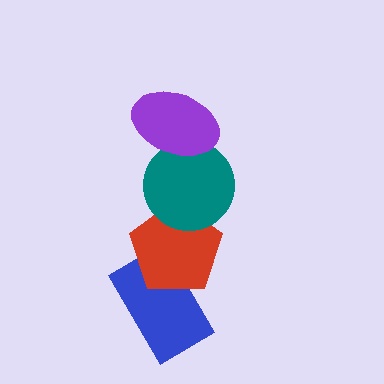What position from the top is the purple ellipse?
The purple ellipse is 1st from the top.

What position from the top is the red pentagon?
The red pentagon is 3rd from the top.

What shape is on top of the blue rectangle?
The red pentagon is on top of the blue rectangle.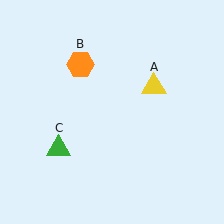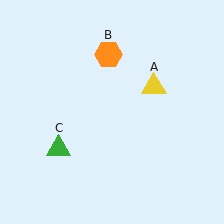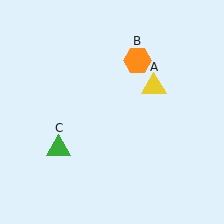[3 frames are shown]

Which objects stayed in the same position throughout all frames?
Yellow triangle (object A) and green triangle (object C) remained stationary.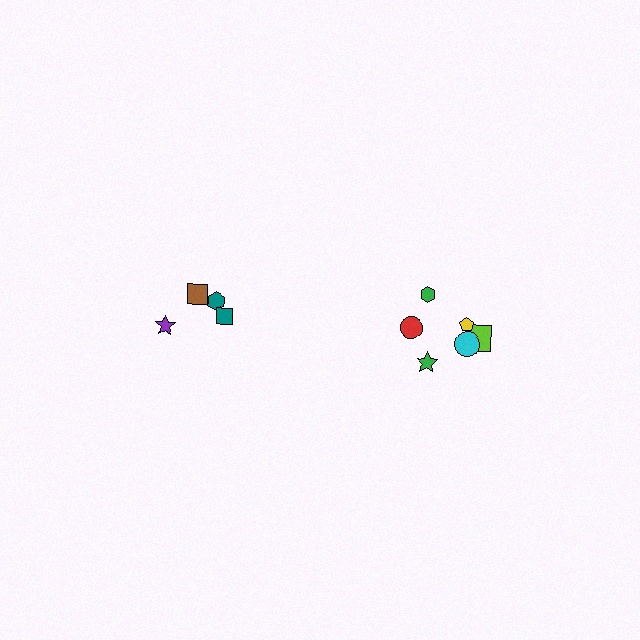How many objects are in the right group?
There are 6 objects.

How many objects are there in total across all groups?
There are 10 objects.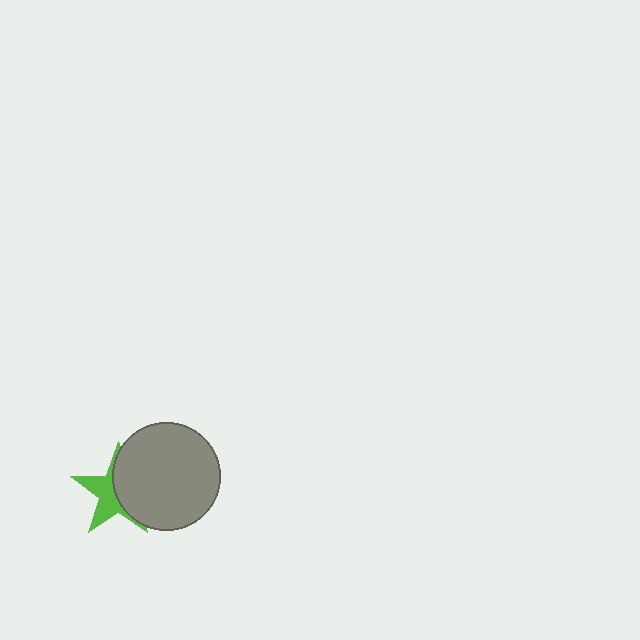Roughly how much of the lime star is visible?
About half of it is visible (roughly 48%).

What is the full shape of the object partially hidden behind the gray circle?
The partially hidden object is a lime star.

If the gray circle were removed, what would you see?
You would see the complete lime star.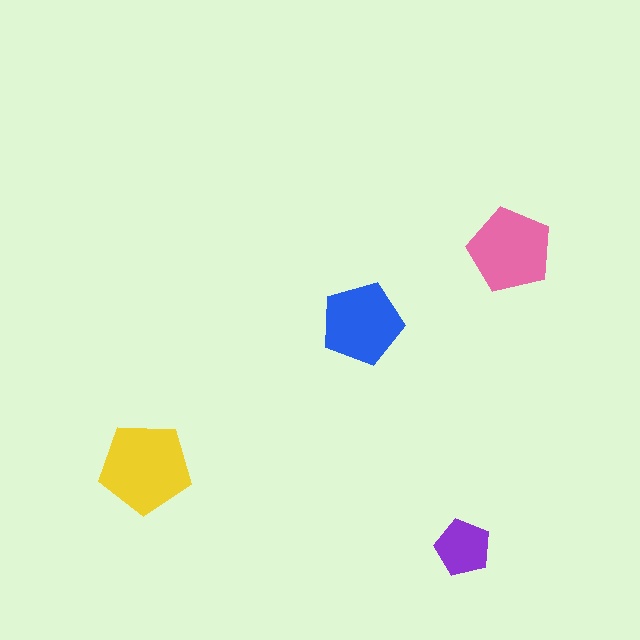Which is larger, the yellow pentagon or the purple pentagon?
The yellow one.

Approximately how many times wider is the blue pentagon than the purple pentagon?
About 1.5 times wider.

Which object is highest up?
The pink pentagon is topmost.